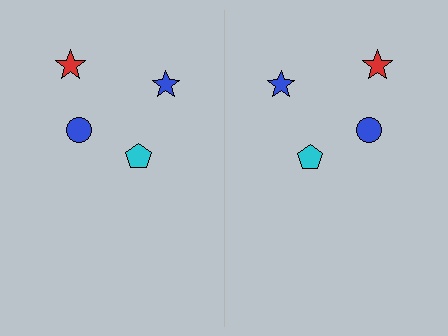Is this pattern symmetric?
Yes, this pattern has bilateral (reflection) symmetry.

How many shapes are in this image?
There are 8 shapes in this image.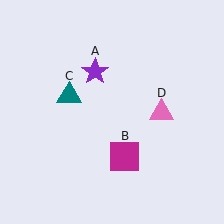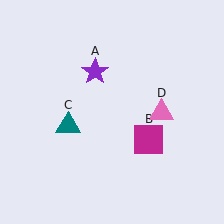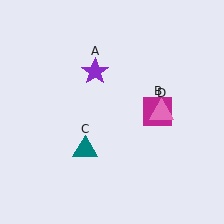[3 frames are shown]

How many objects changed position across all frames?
2 objects changed position: magenta square (object B), teal triangle (object C).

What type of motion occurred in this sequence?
The magenta square (object B), teal triangle (object C) rotated counterclockwise around the center of the scene.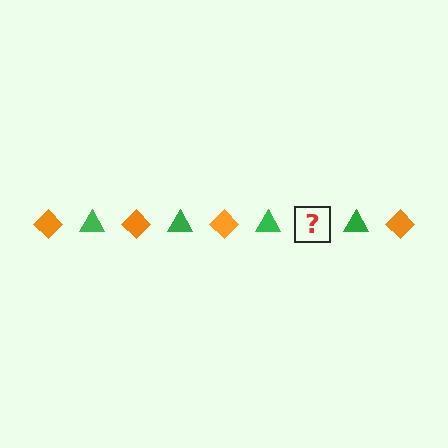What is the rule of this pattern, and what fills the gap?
The rule is that the pattern alternates between orange diamond and green triangle. The gap should be filled with an orange diamond.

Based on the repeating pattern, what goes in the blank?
The blank should be an orange diamond.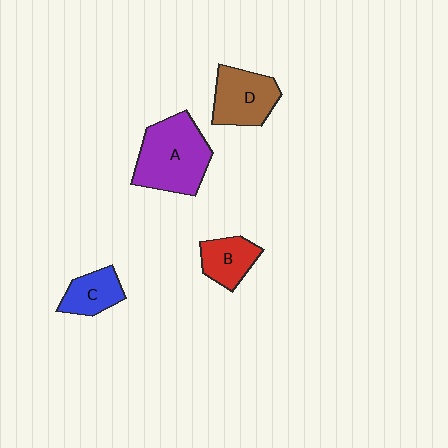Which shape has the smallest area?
Shape C (blue).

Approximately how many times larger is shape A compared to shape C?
Approximately 2.2 times.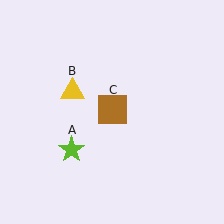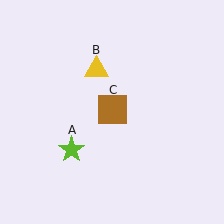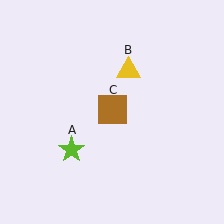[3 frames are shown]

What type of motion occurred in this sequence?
The yellow triangle (object B) rotated clockwise around the center of the scene.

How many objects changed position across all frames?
1 object changed position: yellow triangle (object B).